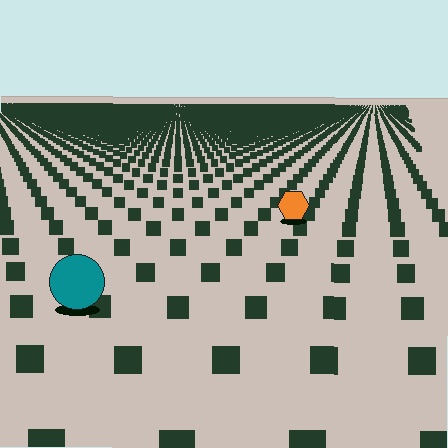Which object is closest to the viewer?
The teal circle is closest. The texture marks near it are larger and more spread out.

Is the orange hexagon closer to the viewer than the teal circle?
No. The teal circle is closer — you can tell from the texture gradient: the ground texture is coarser near it.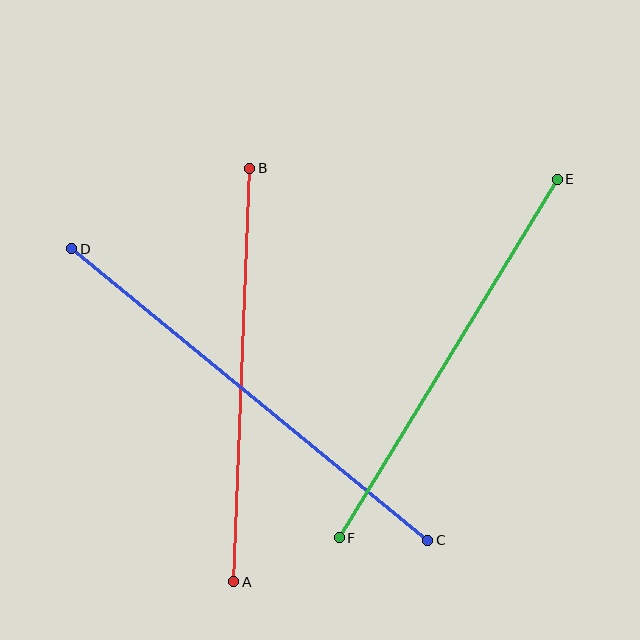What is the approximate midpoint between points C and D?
The midpoint is at approximately (250, 395) pixels.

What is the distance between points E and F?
The distance is approximately 419 pixels.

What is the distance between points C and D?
The distance is approximately 460 pixels.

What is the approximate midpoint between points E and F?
The midpoint is at approximately (448, 358) pixels.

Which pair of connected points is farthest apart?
Points C and D are farthest apart.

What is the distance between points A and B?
The distance is approximately 414 pixels.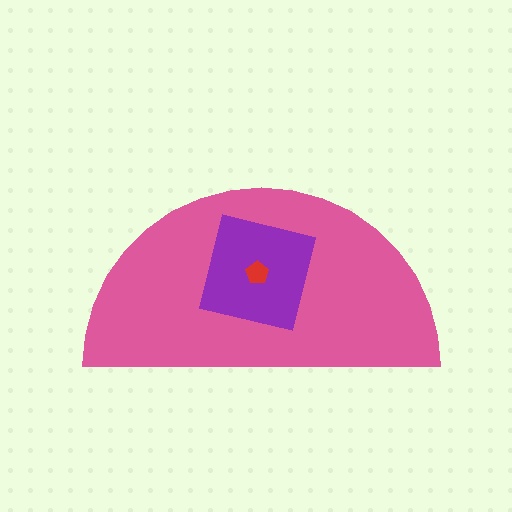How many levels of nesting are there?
3.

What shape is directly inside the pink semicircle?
The purple square.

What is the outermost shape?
The pink semicircle.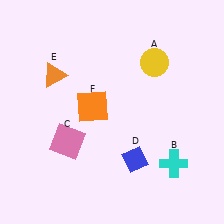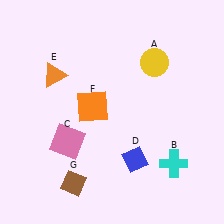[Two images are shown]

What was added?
A brown diamond (G) was added in Image 2.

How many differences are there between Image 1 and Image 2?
There is 1 difference between the two images.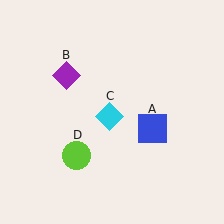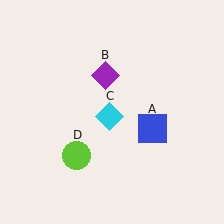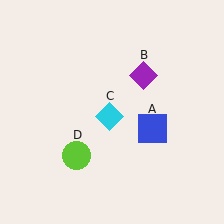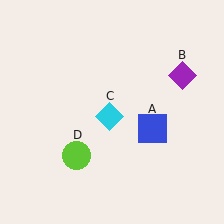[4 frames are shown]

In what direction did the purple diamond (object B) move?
The purple diamond (object B) moved right.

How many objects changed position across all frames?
1 object changed position: purple diamond (object B).